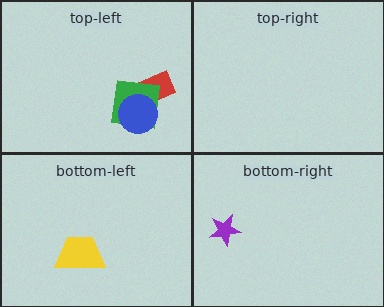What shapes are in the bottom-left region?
The yellow trapezoid.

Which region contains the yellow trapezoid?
The bottom-left region.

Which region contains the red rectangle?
The top-left region.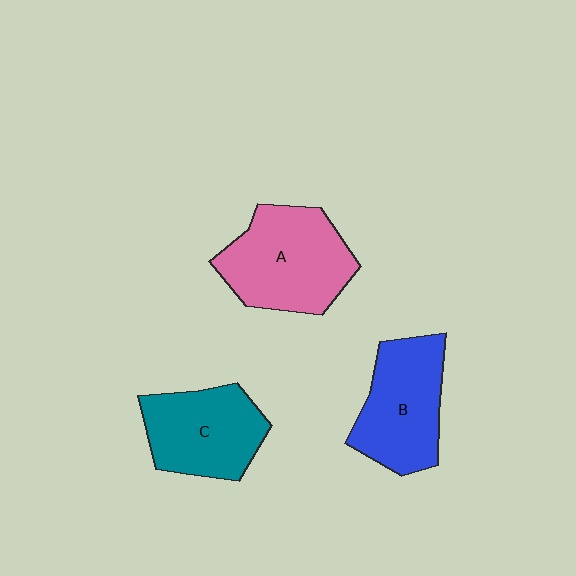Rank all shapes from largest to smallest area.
From largest to smallest: A (pink), B (blue), C (teal).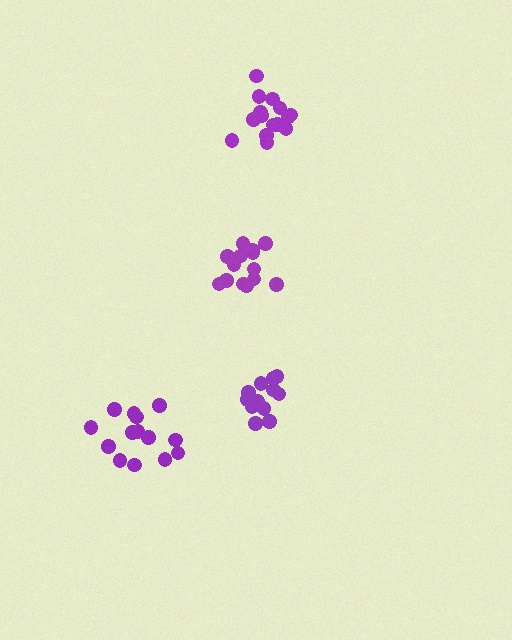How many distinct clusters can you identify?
There are 4 distinct clusters.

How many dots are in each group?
Group 1: 14 dots, Group 2: 13 dots, Group 3: 14 dots, Group 4: 15 dots (56 total).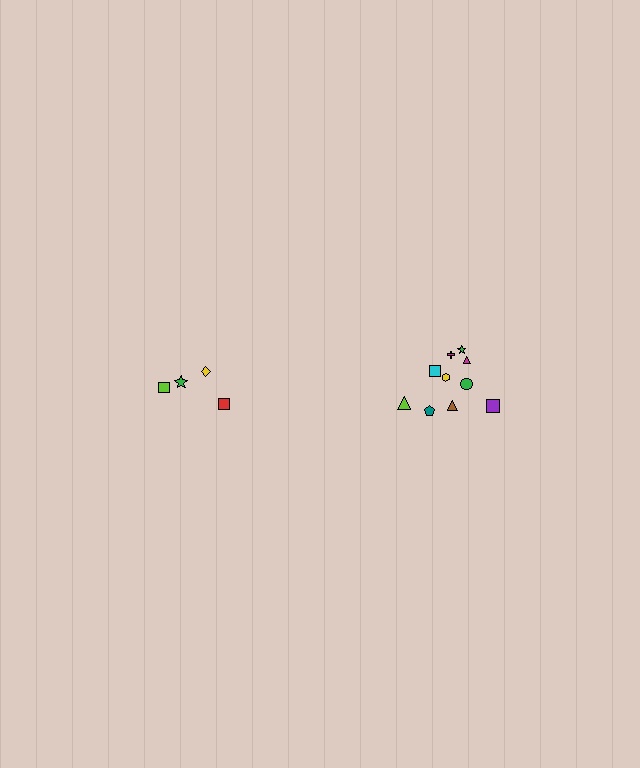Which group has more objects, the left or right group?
The right group.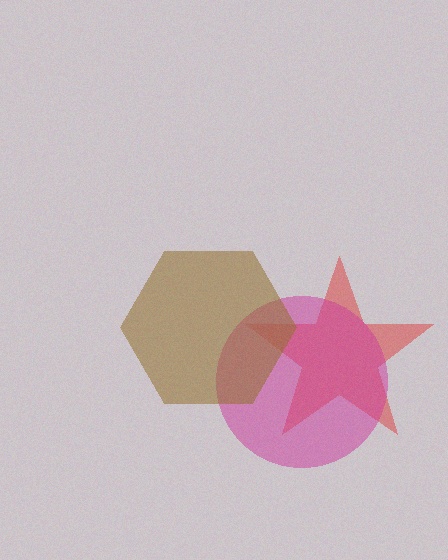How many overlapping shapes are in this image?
There are 3 overlapping shapes in the image.